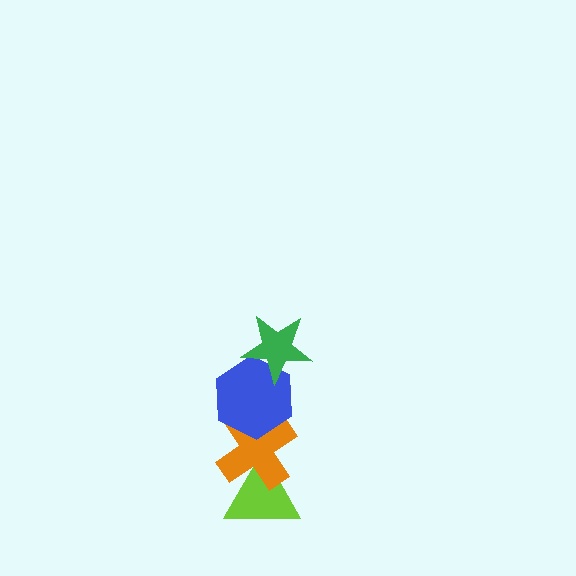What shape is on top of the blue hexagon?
The green star is on top of the blue hexagon.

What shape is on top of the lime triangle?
The orange cross is on top of the lime triangle.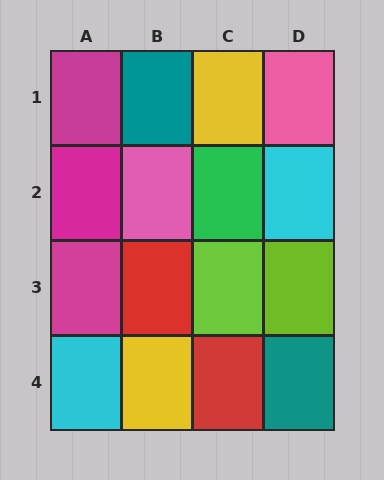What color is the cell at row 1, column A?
Magenta.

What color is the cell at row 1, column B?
Teal.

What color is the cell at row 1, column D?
Pink.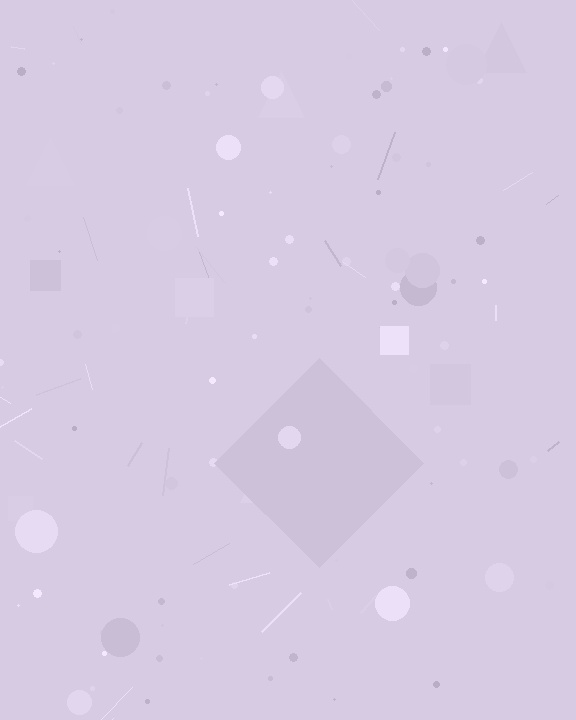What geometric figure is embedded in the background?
A diamond is embedded in the background.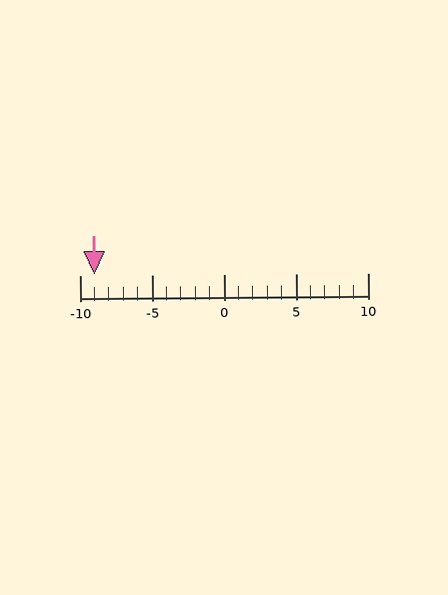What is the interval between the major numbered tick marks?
The major tick marks are spaced 5 units apart.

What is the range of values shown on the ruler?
The ruler shows values from -10 to 10.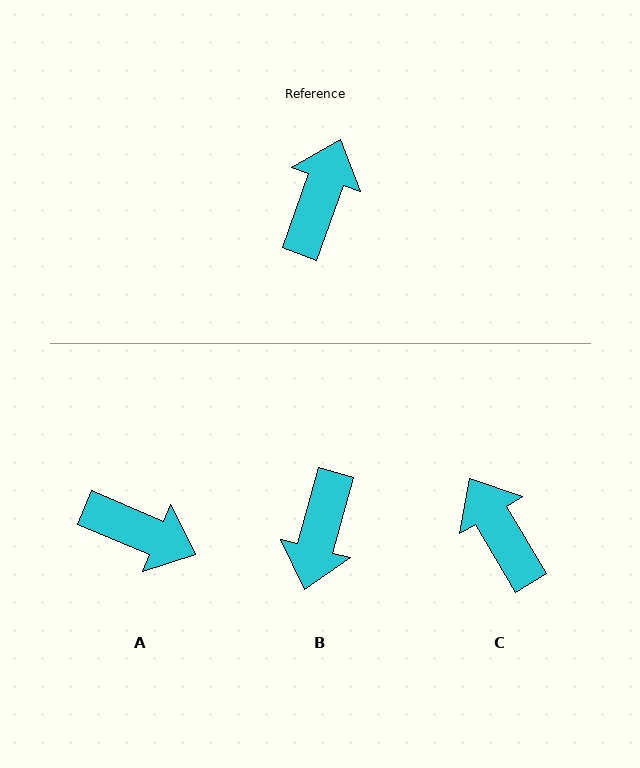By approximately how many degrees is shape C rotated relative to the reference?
Approximately 50 degrees counter-clockwise.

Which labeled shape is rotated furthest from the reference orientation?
B, about 175 degrees away.